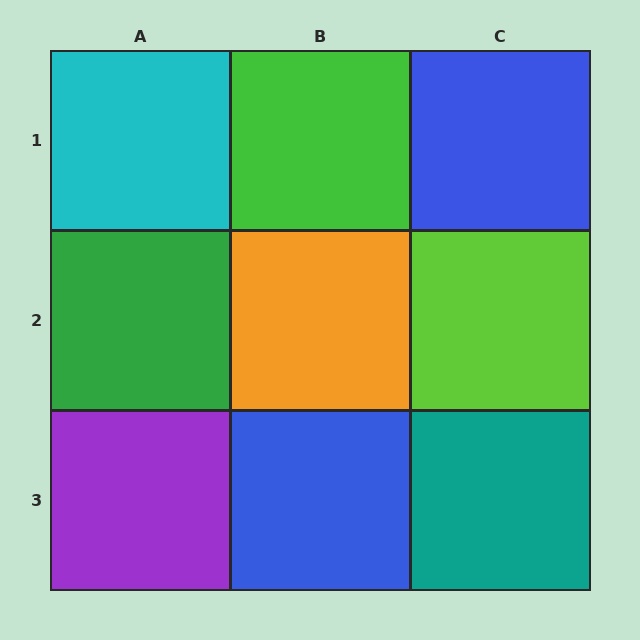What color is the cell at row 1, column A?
Cyan.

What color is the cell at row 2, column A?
Green.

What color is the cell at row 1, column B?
Green.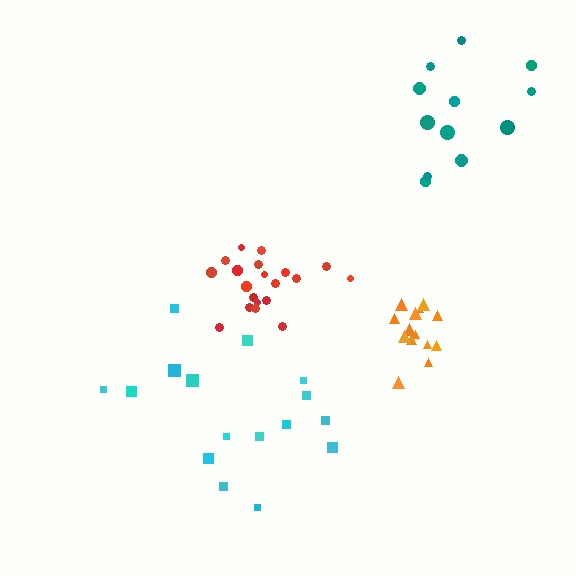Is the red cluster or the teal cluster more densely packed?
Red.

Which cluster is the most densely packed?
Orange.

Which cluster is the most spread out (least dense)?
Teal.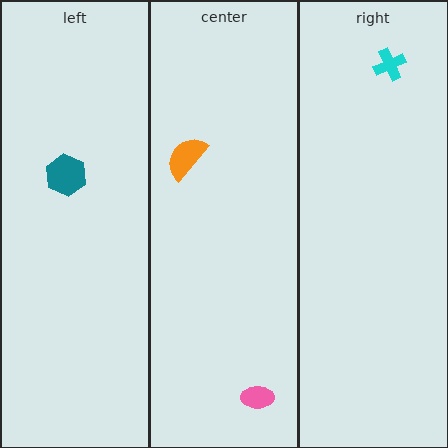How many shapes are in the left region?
1.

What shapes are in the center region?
The pink ellipse, the orange semicircle.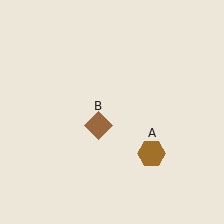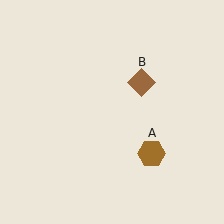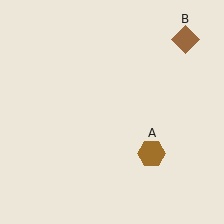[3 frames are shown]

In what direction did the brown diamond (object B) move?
The brown diamond (object B) moved up and to the right.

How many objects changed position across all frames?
1 object changed position: brown diamond (object B).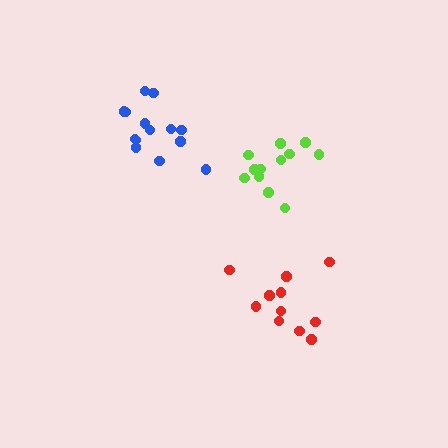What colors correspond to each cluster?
The clusters are colored: lime, red, blue.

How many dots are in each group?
Group 1: 12 dots, Group 2: 11 dots, Group 3: 14 dots (37 total).